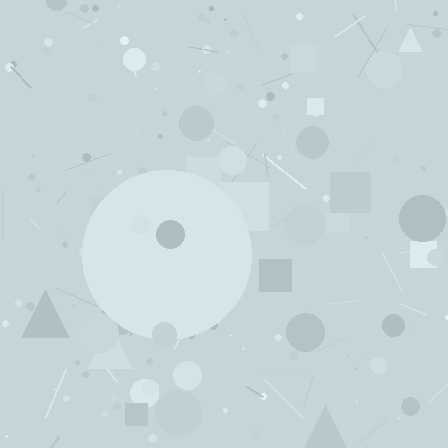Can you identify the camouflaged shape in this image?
The camouflaged shape is a circle.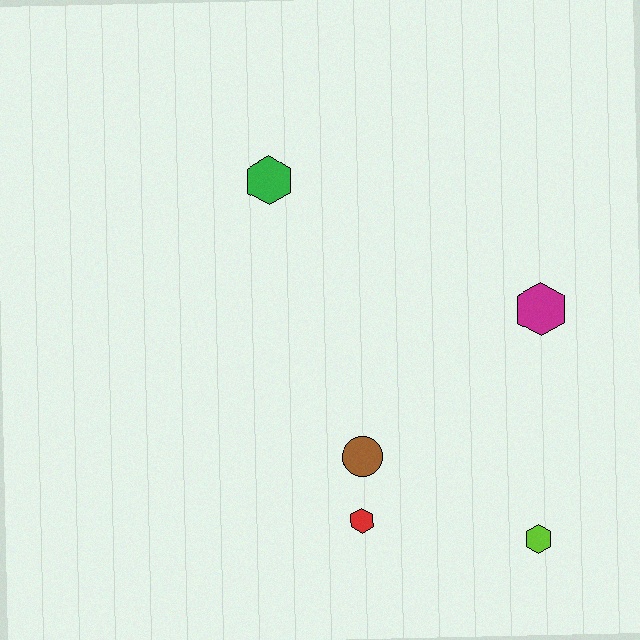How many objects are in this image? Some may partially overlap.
There are 5 objects.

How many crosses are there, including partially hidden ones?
There are no crosses.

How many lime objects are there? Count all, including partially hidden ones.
There is 1 lime object.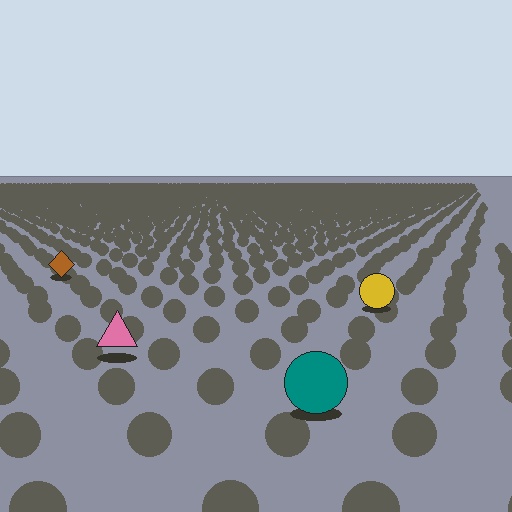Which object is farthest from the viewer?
The brown diamond is farthest from the viewer. It appears smaller and the ground texture around it is denser.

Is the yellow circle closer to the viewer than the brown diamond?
Yes. The yellow circle is closer — you can tell from the texture gradient: the ground texture is coarser near it.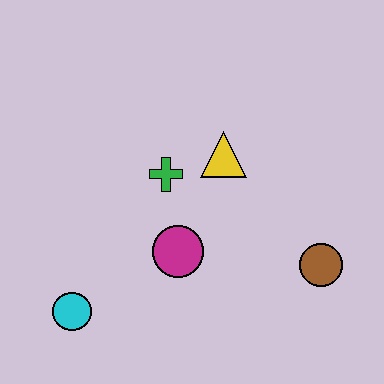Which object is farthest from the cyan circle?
The brown circle is farthest from the cyan circle.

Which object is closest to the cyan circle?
The magenta circle is closest to the cyan circle.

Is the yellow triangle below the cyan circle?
No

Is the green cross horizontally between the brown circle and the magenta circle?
No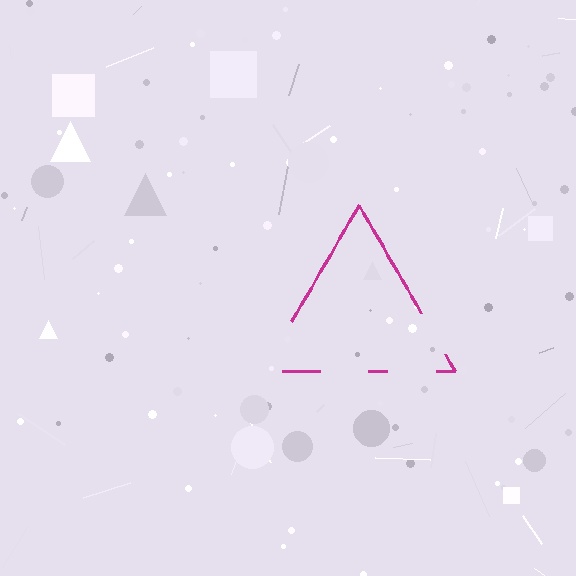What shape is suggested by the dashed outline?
The dashed outline suggests a triangle.